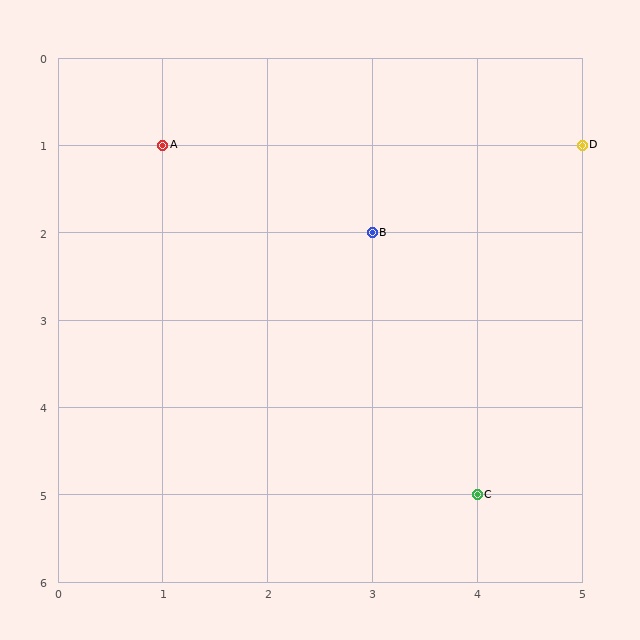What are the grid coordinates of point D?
Point D is at grid coordinates (5, 1).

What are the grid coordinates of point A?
Point A is at grid coordinates (1, 1).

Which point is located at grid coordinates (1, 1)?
Point A is at (1, 1).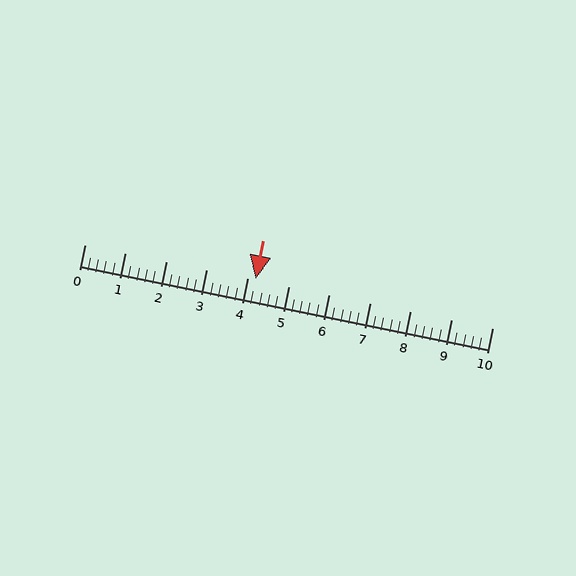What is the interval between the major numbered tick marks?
The major tick marks are spaced 1 units apart.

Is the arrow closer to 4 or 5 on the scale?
The arrow is closer to 4.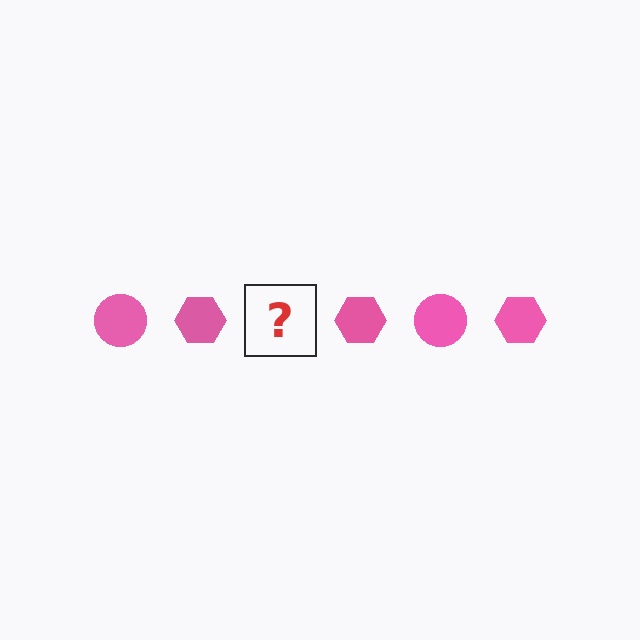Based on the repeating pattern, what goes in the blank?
The blank should be a pink circle.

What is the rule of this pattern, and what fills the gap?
The rule is that the pattern cycles through circle, hexagon shapes in pink. The gap should be filled with a pink circle.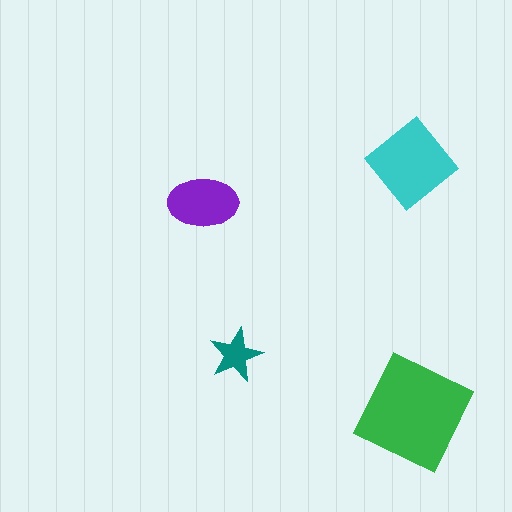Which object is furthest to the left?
The purple ellipse is leftmost.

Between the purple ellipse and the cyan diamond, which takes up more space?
The cyan diamond.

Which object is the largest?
The green square.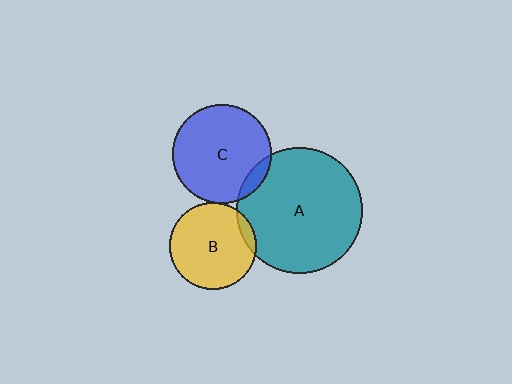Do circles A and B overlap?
Yes.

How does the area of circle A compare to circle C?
Approximately 1.6 times.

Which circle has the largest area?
Circle A (teal).